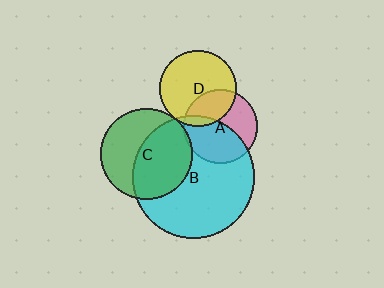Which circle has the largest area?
Circle B (cyan).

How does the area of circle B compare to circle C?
Approximately 1.8 times.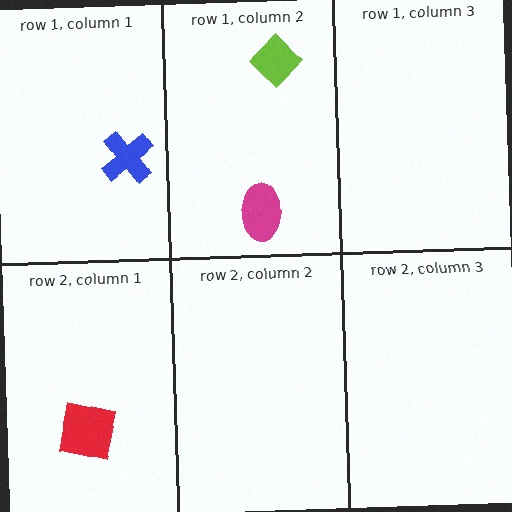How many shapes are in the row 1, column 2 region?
2.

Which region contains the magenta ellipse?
The row 1, column 2 region.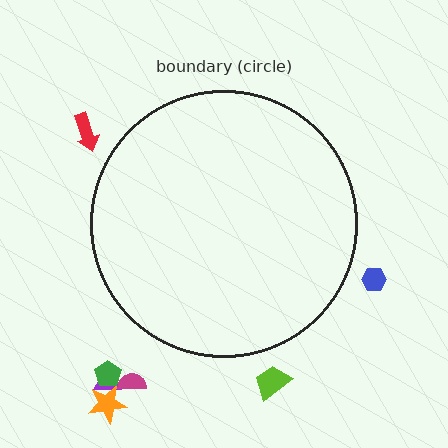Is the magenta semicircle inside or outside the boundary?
Outside.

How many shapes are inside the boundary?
0 inside, 7 outside.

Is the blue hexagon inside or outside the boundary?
Outside.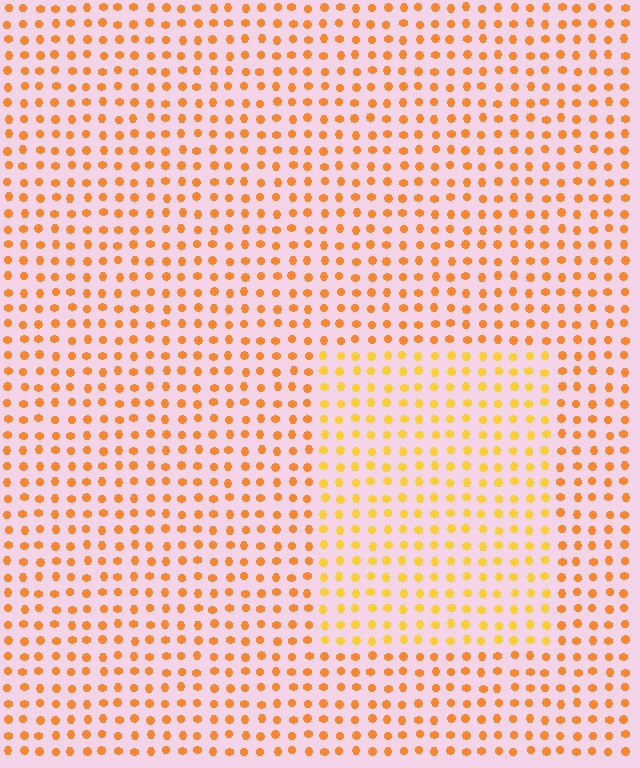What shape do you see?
I see a rectangle.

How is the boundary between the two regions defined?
The boundary is defined purely by a slight shift in hue (about 21 degrees). Spacing, size, and orientation are identical on both sides.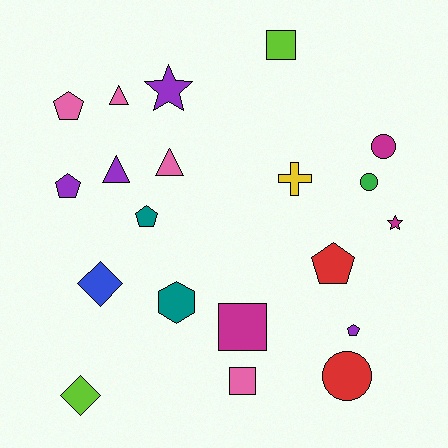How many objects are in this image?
There are 20 objects.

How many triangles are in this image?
There are 3 triangles.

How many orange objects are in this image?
There are no orange objects.